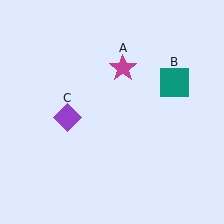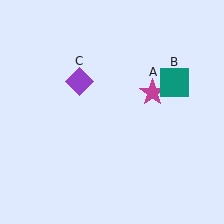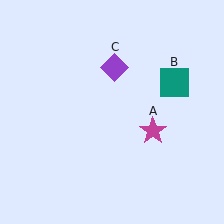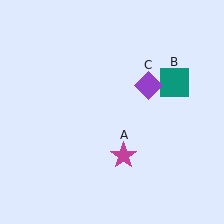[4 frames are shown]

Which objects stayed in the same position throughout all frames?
Teal square (object B) remained stationary.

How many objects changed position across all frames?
2 objects changed position: magenta star (object A), purple diamond (object C).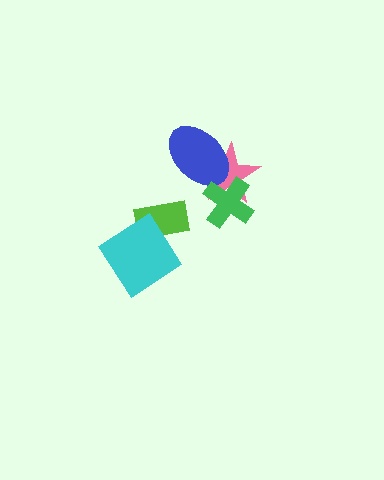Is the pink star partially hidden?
Yes, it is partially covered by another shape.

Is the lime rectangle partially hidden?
Yes, it is partially covered by another shape.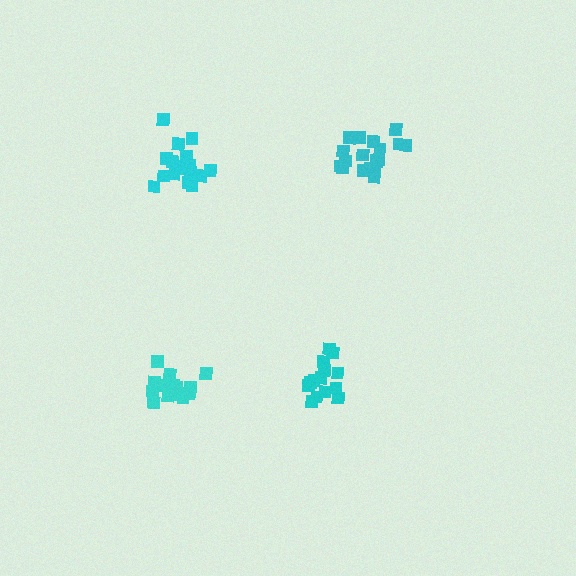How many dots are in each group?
Group 1: 15 dots, Group 2: 17 dots, Group 3: 16 dots, Group 4: 19 dots (67 total).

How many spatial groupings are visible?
There are 4 spatial groupings.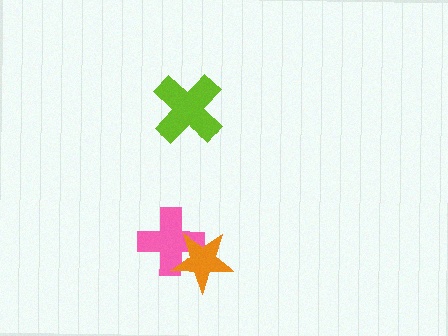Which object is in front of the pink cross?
The orange star is in front of the pink cross.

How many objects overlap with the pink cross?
1 object overlaps with the pink cross.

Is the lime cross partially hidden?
No, no other shape covers it.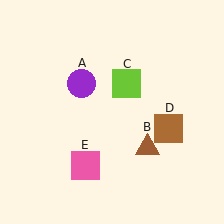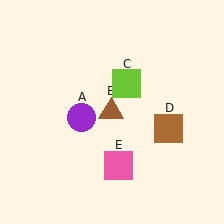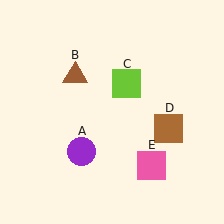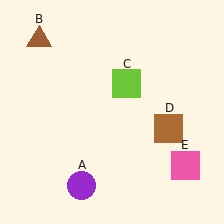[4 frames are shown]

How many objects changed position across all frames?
3 objects changed position: purple circle (object A), brown triangle (object B), pink square (object E).